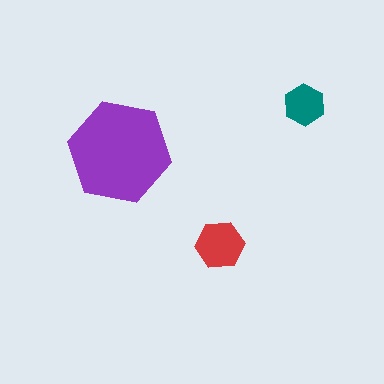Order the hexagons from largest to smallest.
the purple one, the red one, the teal one.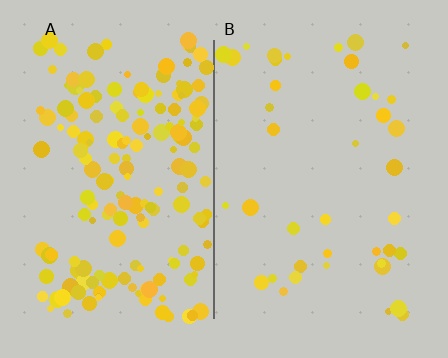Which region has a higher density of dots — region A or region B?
A (the left).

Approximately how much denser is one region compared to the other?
Approximately 4.2× — region A over region B.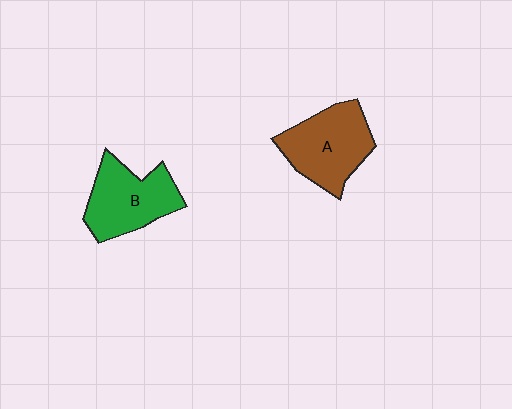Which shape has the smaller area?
Shape B (green).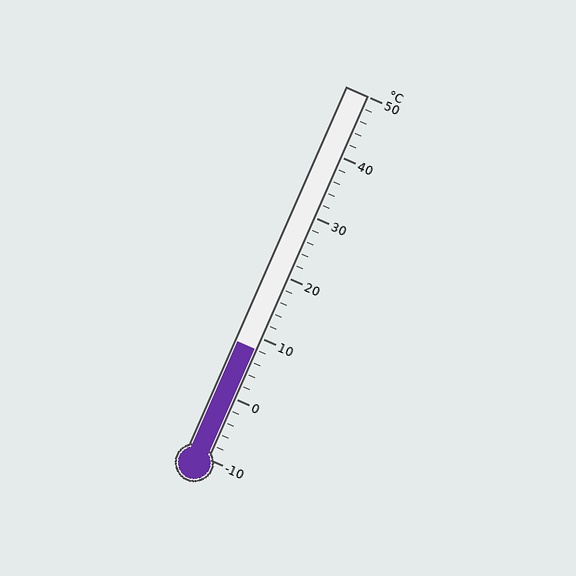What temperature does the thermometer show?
The thermometer shows approximately 8°C.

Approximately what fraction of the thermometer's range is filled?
The thermometer is filled to approximately 30% of its range.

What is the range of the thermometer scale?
The thermometer scale ranges from -10°C to 50°C.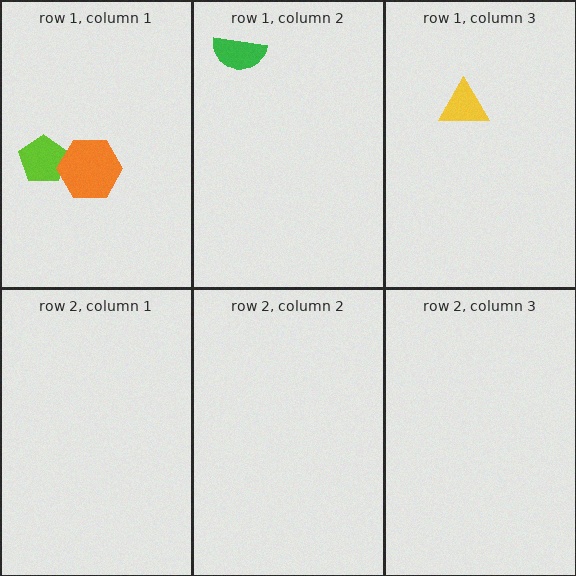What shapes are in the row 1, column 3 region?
The yellow triangle.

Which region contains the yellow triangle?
The row 1, column 3 region.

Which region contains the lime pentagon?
The row 1, column 1 region.